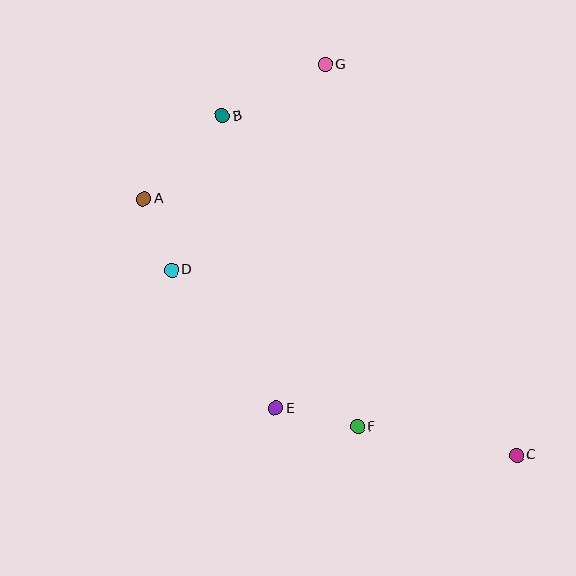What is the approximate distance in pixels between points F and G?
The distance between F and G is approximately 364 pixels.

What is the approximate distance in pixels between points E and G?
The distance between E and G is approximately 347 pixels.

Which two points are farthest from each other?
Points A and C are farthest from each other.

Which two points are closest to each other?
Points A and D are closest to each other.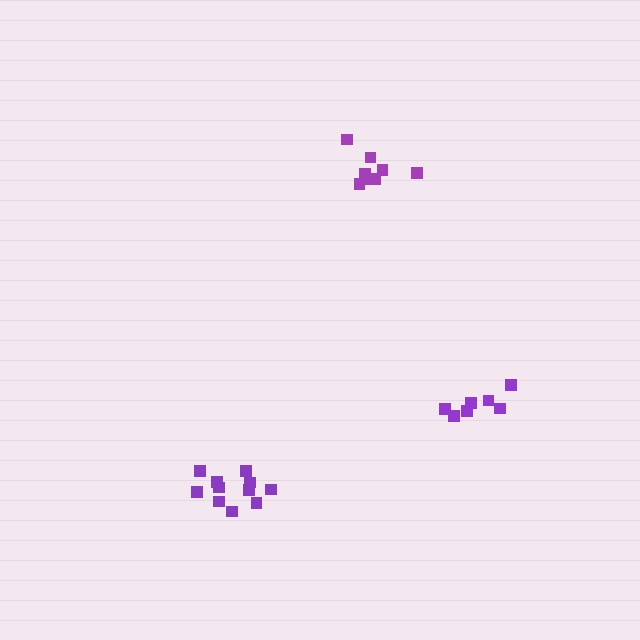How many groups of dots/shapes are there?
There are 3 groups.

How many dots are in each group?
Group 1: 7 dots, Group 2: 8 dots, Group 3: 11 dots (26 total).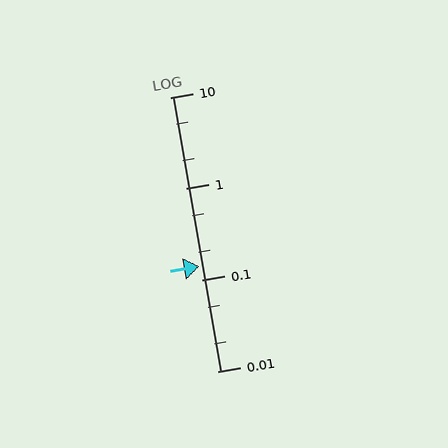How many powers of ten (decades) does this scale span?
The scale spans 3 decades, from 0.01 to 10.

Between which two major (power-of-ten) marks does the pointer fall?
The pointer is between 0.1 and 1.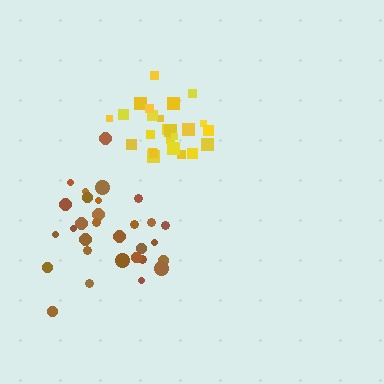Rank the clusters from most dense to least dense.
yellow, brown.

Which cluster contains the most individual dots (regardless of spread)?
Brown (31).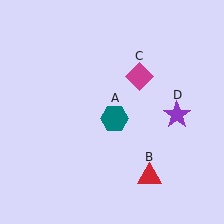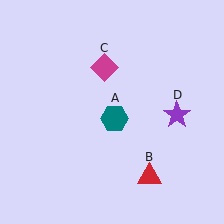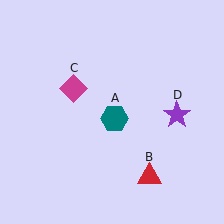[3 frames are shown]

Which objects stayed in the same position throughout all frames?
Teal hexagon (object A) and red triangle (object B) and purple star (object D) remained stationary.